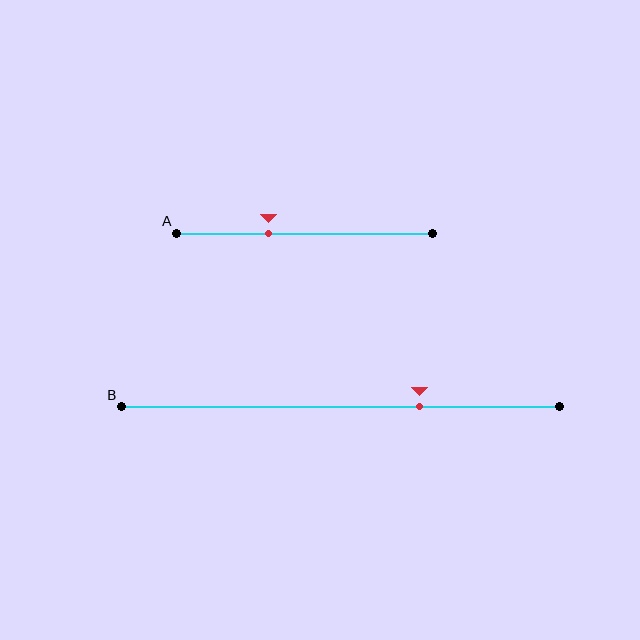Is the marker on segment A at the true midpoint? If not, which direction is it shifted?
No, the marker on segment A is shifted to the left by about 14% of the segment length.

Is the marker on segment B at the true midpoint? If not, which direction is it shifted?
No, the marker on segment B is shifted to the right by about 18% of the segment length.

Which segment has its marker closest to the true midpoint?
Segment A has its marker closest to the true midpoint.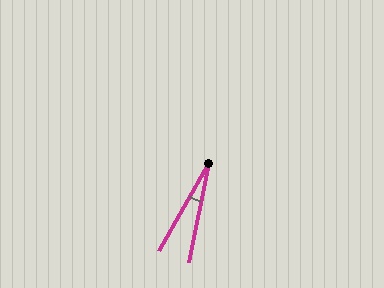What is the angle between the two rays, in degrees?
Approximately 18 degrees.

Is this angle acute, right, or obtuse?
It is acute.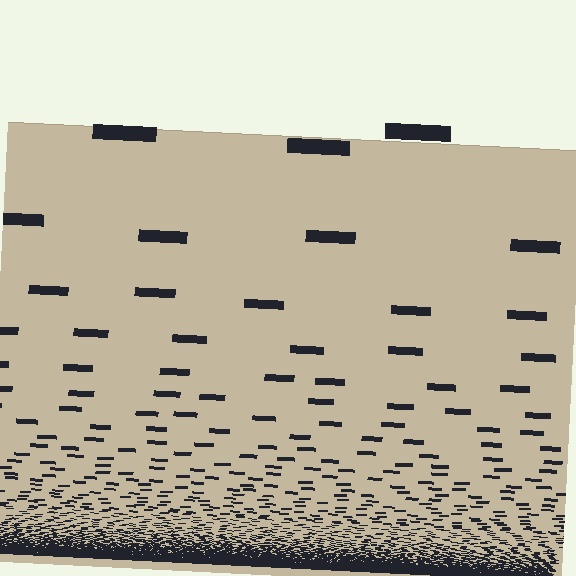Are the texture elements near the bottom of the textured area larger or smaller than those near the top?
Smaller. The gradient is inverted — elements near the bottom are smaller and denser.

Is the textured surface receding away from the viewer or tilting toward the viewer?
The surface appears to tilt toward the viewer. Texture elements get larger and sparser toward the top.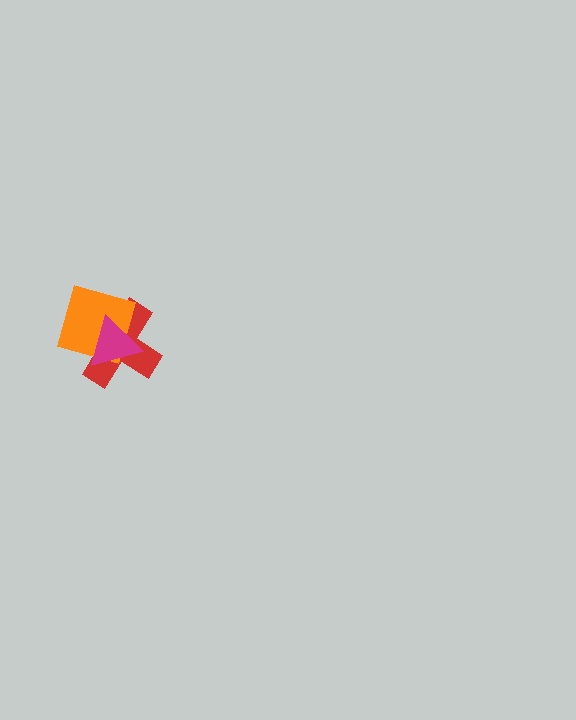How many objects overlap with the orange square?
2 objects overlap with the orange square.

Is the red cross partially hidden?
Yes, it is partially covered by another shape.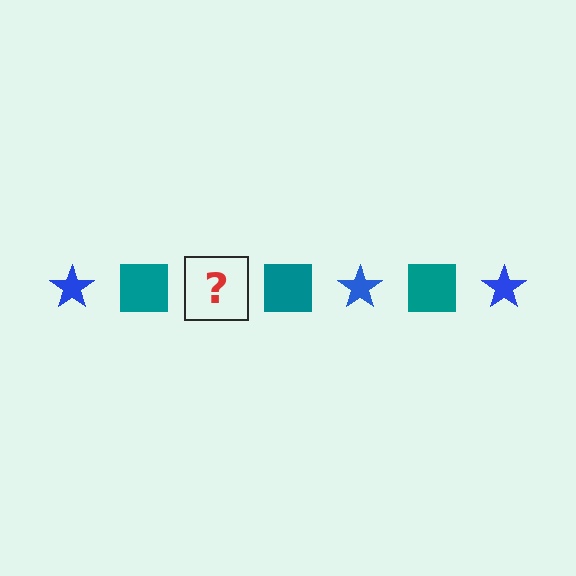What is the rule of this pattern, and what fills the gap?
The rule is that the pattern alternates between blue star and teal square. The gap should be filled with a blue star.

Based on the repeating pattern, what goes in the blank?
The blank should be a blue star.